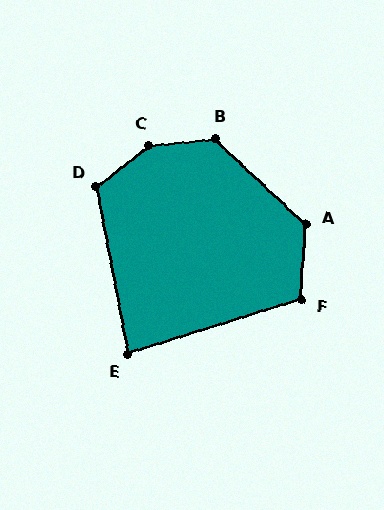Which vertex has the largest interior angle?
C, at approximately 147 degrees.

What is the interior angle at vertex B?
Approximately 132 degrees (obtuse).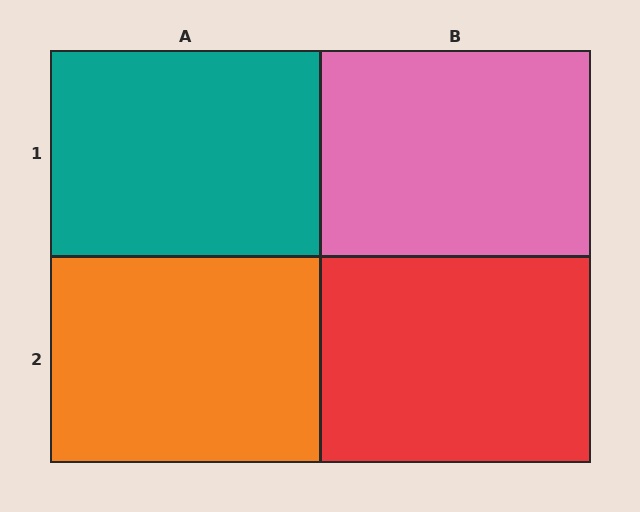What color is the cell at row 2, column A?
Orange.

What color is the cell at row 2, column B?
Red.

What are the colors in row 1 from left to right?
Teal, pink.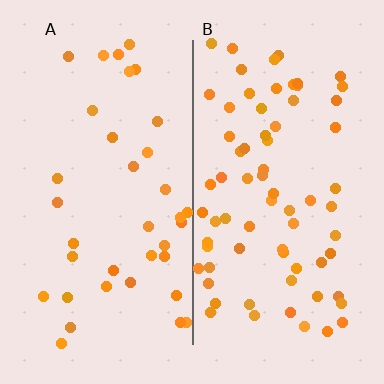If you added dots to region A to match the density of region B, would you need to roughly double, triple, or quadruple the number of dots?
Approximately double.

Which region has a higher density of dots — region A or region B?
B (the right).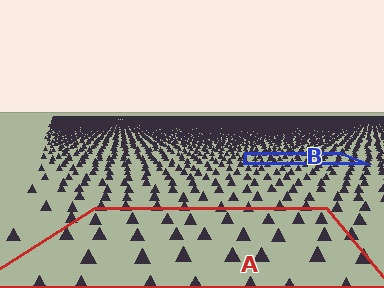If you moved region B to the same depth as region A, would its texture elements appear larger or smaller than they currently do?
They would appear larger. At a closer depth, the same texture elements are projected at a bigger on-screen size.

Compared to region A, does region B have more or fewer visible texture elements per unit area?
Region B has more texture elements per unit area — they are packed more densely because it is farther away.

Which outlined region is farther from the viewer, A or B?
Region B is farther from the viewer — the texture elements inside it appear smaller and more densely packed.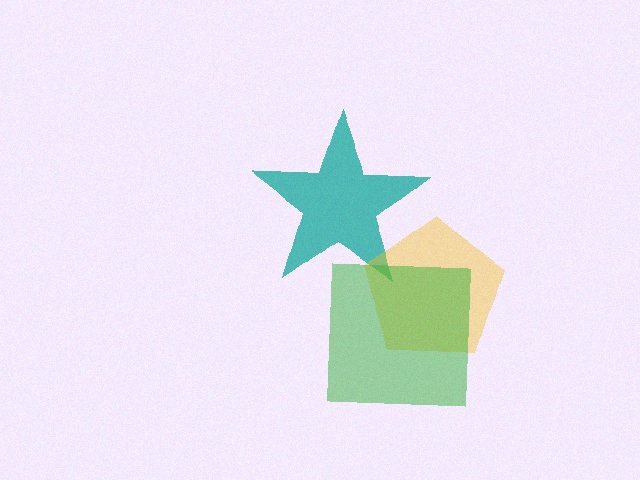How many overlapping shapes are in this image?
There are 3 overlapping shapes in the image.